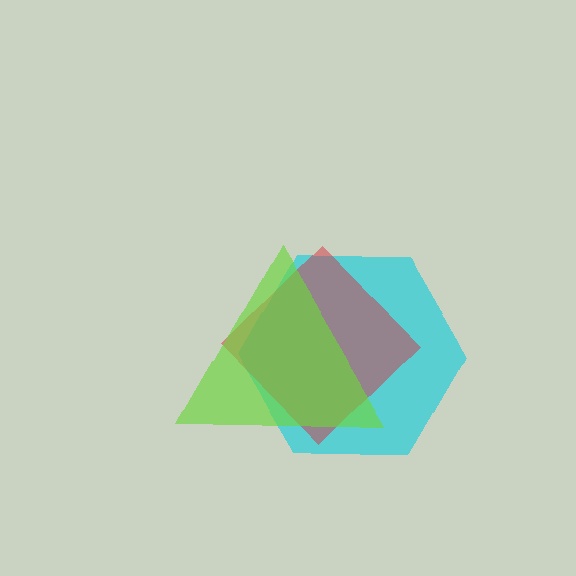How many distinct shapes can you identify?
There are 3 distinct shapes: a cyan hexagon, a red diamond, a lime triangle.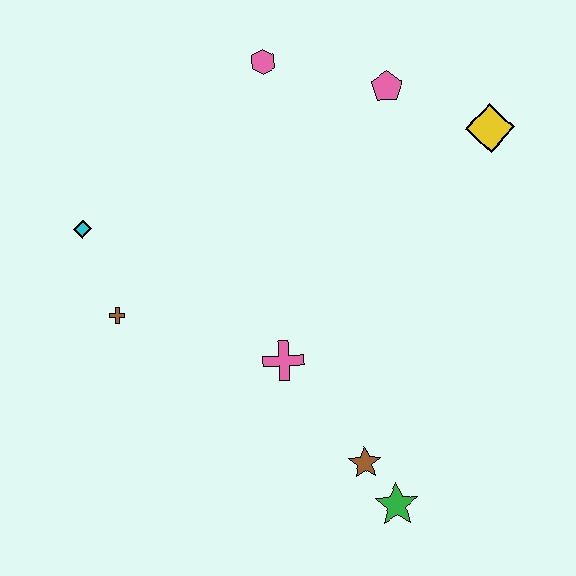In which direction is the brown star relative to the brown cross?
The brown star is to the right of the brown cross.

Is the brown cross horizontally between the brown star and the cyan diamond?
Yes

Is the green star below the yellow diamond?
Yes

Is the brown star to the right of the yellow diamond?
No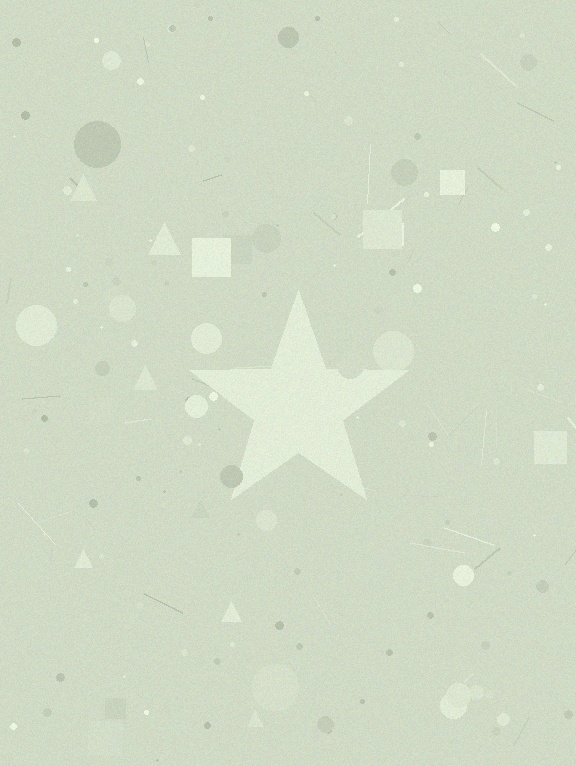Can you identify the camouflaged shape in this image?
The camouflaged shape is a star.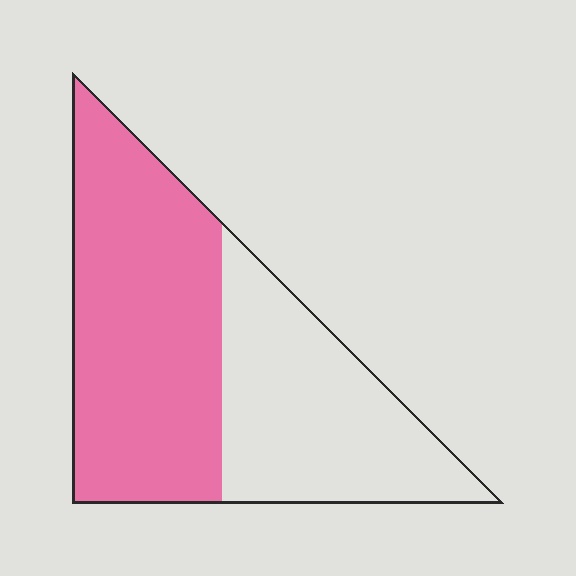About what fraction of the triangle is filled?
About three fifths (3/5).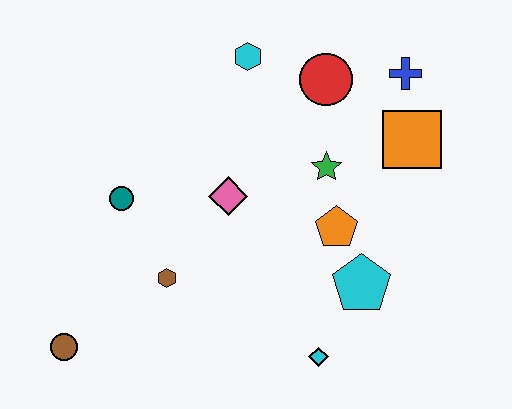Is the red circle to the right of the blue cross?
No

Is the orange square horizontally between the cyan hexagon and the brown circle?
No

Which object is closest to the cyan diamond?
The cyan pentagon is closest to the cyan diamond.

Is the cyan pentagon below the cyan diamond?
No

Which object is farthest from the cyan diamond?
The cyan hexagon is farthest from the cyan diamond.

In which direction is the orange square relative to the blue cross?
The orange square is below the blue cross.